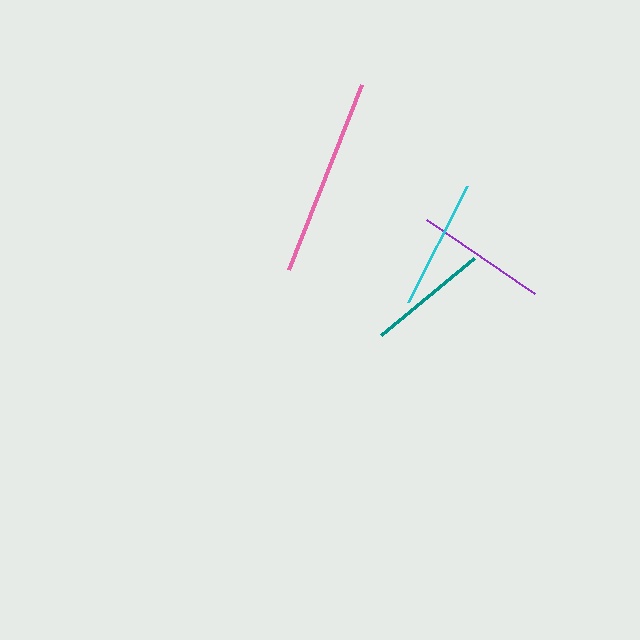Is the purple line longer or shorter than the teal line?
The purple line is longer than the teal line.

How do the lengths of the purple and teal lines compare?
The purple and teal lines are approximately the same length.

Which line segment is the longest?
The pink line is the longest at approximately 198 pixels.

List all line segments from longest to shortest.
From longest to shortest: pink, purple, cyan, teal.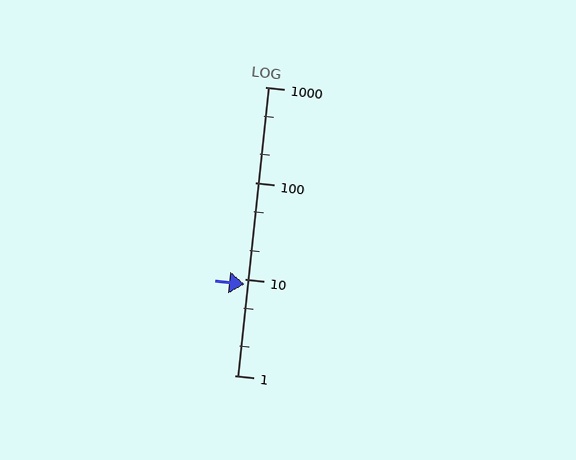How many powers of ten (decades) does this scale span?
The scale spans 3 decades, from 1 to 1000.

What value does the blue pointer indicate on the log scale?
The pointer indicates approximately 8.9.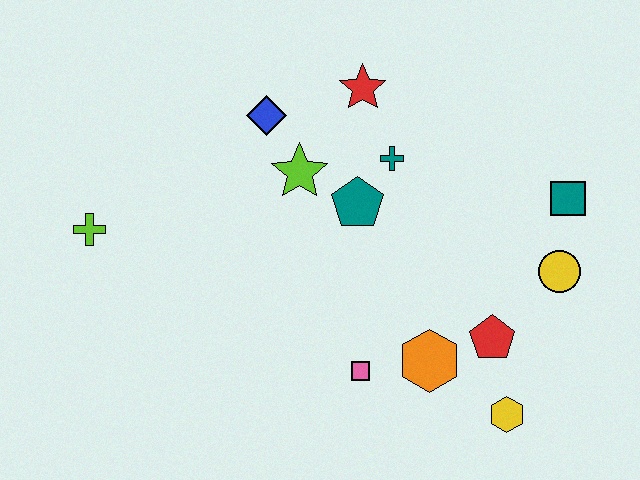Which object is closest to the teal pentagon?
The teal cross is closest to the teal pentagon.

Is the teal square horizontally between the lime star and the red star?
No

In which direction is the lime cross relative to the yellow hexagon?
The lime cross is to the left of the yellow hexagon.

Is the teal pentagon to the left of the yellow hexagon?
Yes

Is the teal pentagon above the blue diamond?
No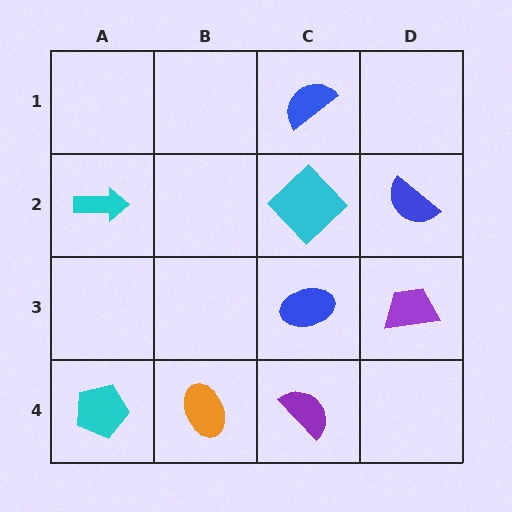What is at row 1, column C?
A blue semicircle.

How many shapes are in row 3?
2 shapes.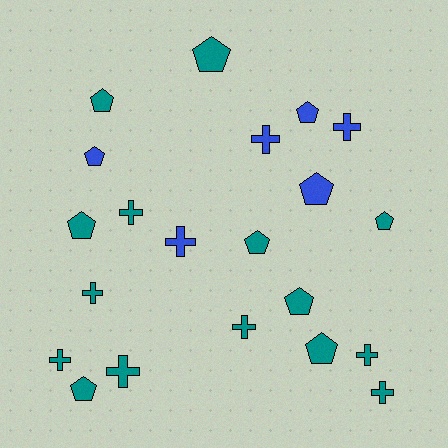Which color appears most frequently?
Teal, with 15 objects.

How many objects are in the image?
There are 21 objects.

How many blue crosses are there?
There are 3 blue crosses.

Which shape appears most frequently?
Pentagon, with 11 objects.